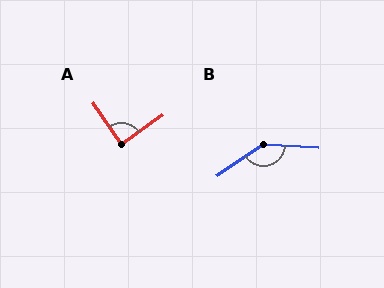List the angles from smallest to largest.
A (89°), B (142°).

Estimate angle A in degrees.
Approximately 89 degrees.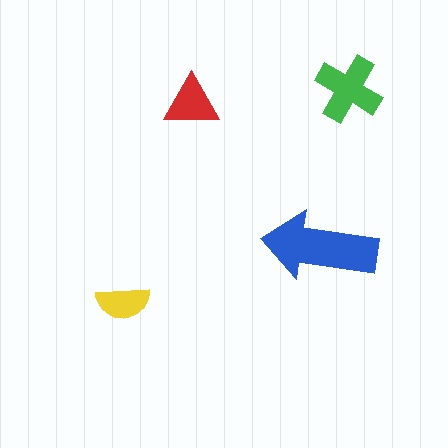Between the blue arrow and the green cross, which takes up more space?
The blue arrow.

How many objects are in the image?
There are 4 objects in the image.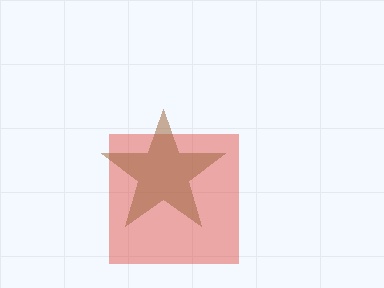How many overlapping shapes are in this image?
There are 2 overlapping shapes in the image.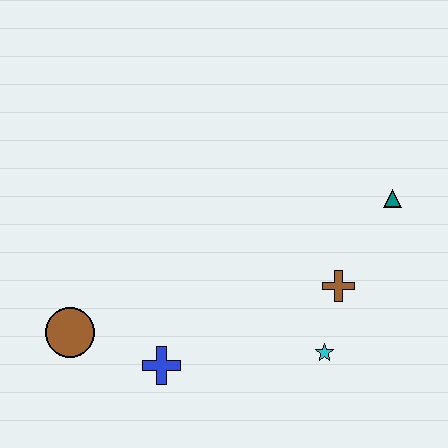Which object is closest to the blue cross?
The brown circle is closest to the blue cross.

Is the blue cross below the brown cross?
Yes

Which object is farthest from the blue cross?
The teal triangle is farthest from the blue cross.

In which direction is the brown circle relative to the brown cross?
The brown circle is to the left of the brown cross.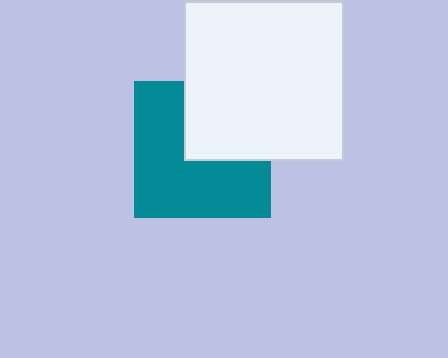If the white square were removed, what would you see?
You would see the complete teal square.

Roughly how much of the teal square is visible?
About half of it is visible (roughly 62%).